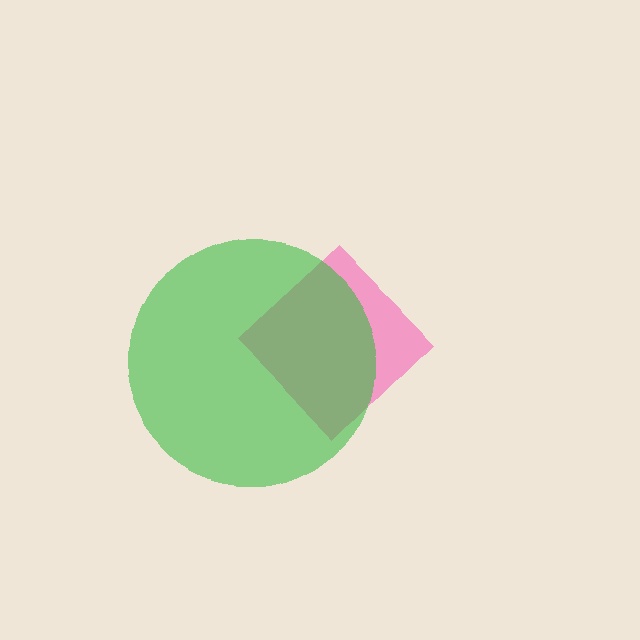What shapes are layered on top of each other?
The layered shapes are: a pink diamond, a green circle.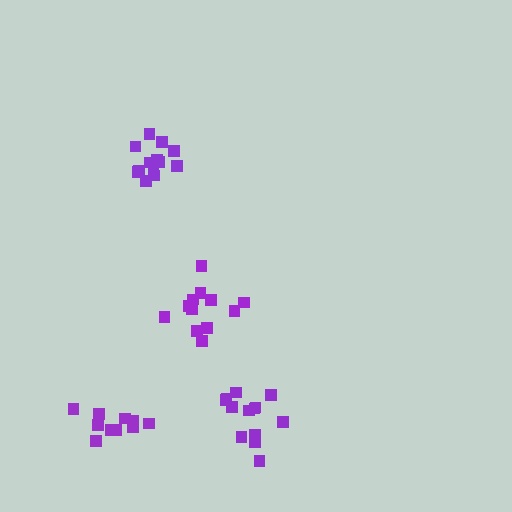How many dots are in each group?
Group 1: 13 dots, Group 2: 13 dots, Group 3: 10 dots, Group 4: 12 dots (48 total).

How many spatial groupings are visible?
There are 4 spatial groupings.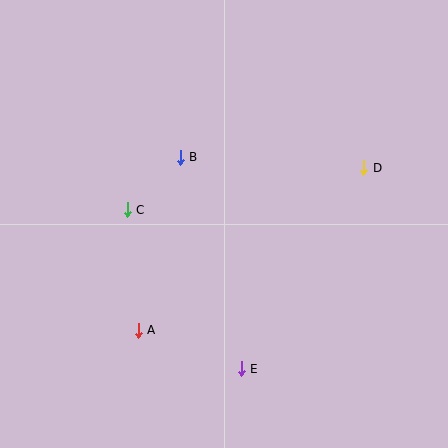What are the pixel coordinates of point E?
Point E is at (241, 369).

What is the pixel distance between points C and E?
The distance between C and E is 196 pixels.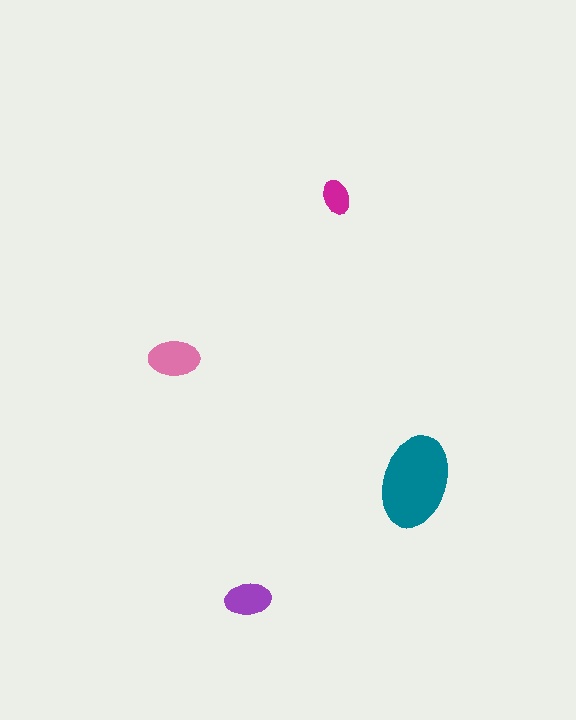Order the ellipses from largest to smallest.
the teal one, the pink one, the purple one, the magenta one.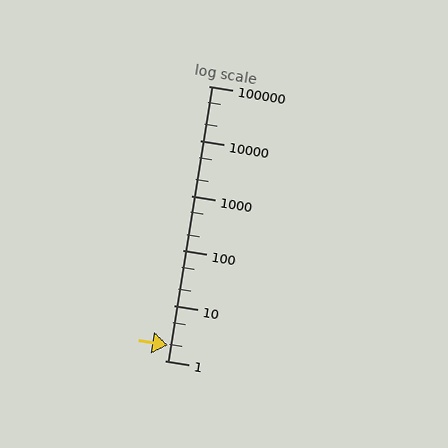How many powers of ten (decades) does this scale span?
The scale spans 5 decades, from 1 to 100000.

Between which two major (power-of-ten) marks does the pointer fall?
The pointer is between 1 and 10.